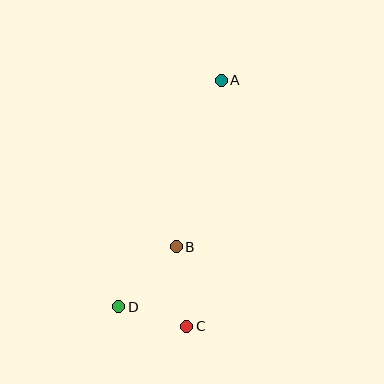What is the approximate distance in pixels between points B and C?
The distance between B and C is approximately 80 pixels.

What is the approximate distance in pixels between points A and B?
The distance between A and B is approximately 173 pixels.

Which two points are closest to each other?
Points C and D are closest to each other.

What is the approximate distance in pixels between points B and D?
The distance between B and D is approximately 83 pixels.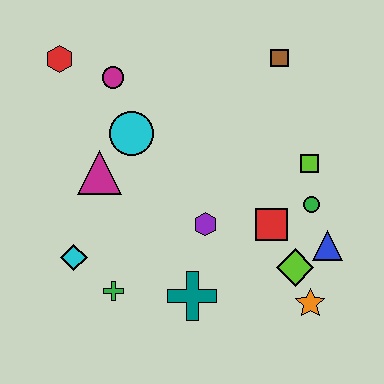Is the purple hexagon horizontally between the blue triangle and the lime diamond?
No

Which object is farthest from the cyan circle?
The orange star is farthest from the cyan circle.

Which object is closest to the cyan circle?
The magenta triangle is closest to the cyan circle.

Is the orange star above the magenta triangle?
No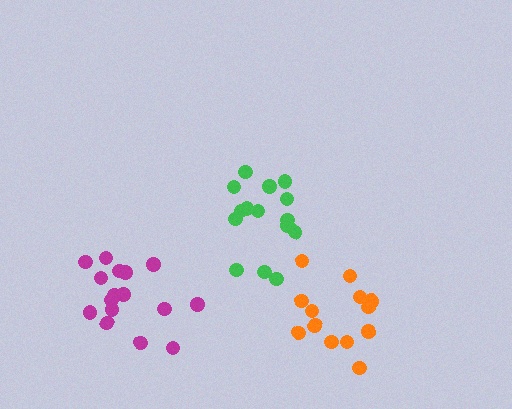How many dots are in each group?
Group 1: 16 dots, Group 2: 15 dots, Group 3: 13 dots (44 total).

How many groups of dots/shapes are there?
There are 3 groups.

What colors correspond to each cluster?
The clusters are colored: magenta, green, orange.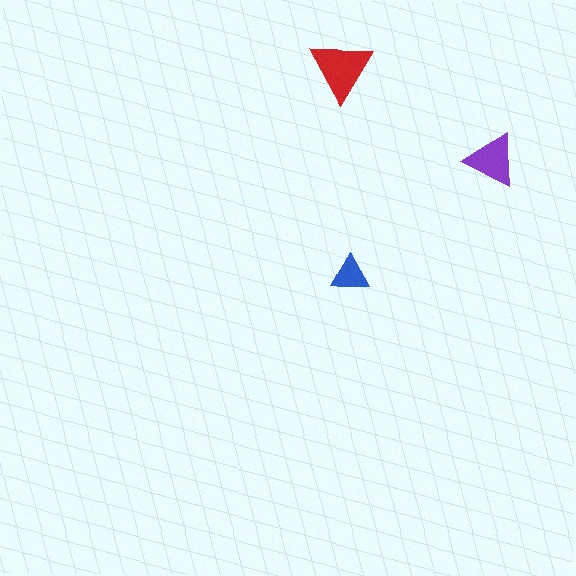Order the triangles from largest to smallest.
the red one, the purple one, the blue one.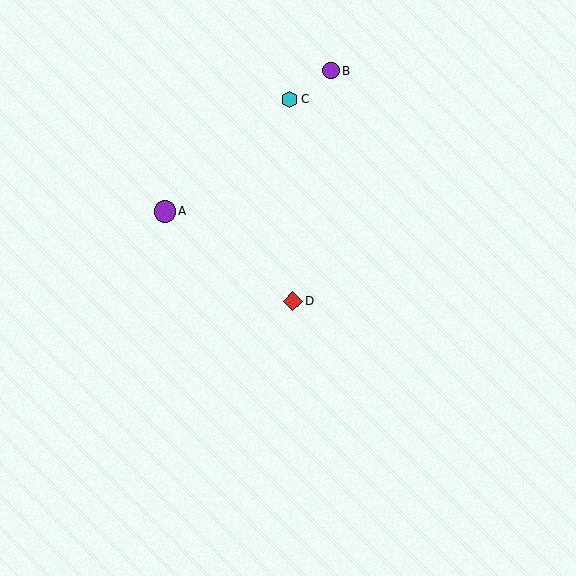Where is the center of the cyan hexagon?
The center of the cyan hexagon is at (290, 99).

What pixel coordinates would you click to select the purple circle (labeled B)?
Click at (331, 71) to select the purple circle B.